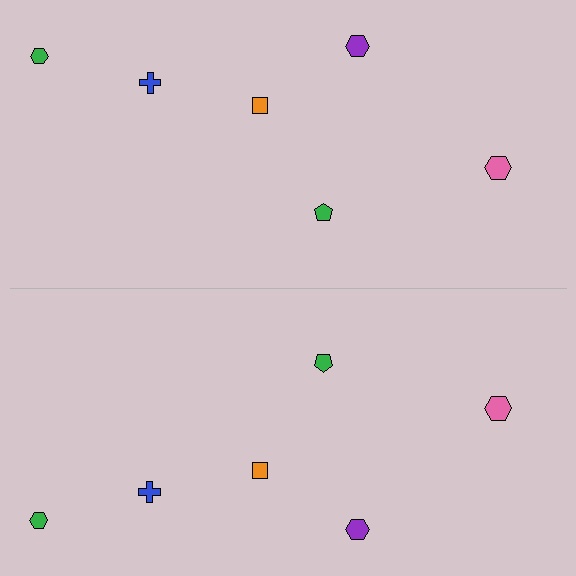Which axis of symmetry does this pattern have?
The pattern has a horizontal axis of symmetry running through the center of the image.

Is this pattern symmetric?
Yes, this pattern has bilateral (reflection) symmetry.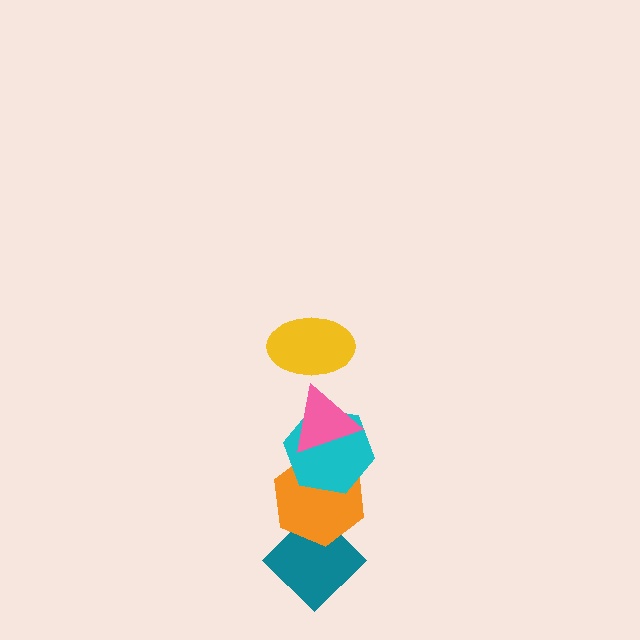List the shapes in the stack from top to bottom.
From top to bottom: the yellow ellipse, the pink triangle, the cyan hexagon, the orange hexagon, the teal diamond.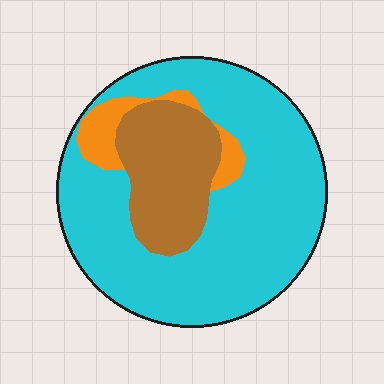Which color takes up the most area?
Cyan, at roughly 70%.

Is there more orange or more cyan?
Cyan.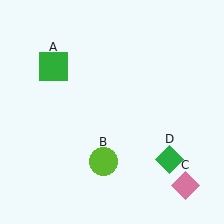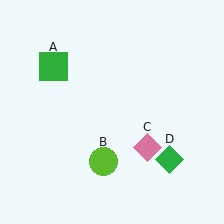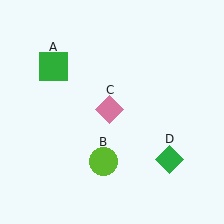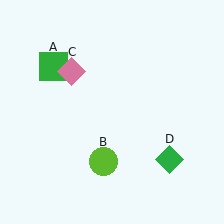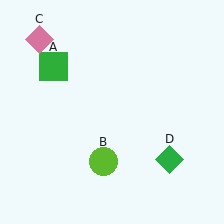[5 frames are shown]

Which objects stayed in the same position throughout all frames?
Green square (object A) and lime circle (object B) and green diamond (object D) remained stationary.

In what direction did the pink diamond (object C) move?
The pink diamond (object C) moved up and to the left.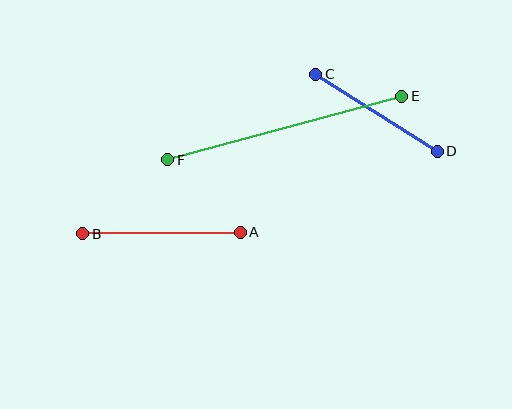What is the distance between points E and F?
The distance is approximately 242 pixels.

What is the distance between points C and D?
The distance is approximately 144 pixels.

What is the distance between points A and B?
The distance is approximately 158 pixels.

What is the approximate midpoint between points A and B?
The midpoint is at approximately (161, 233) pixels.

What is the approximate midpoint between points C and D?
The midpoint is at approximately (376, 113) pixels.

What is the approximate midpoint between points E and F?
The midpoint is at approximately (285, 128) pixels.